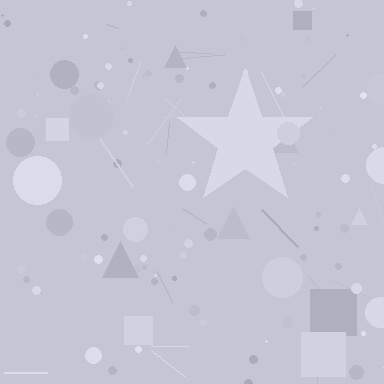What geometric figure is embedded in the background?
A star is embedded in the background.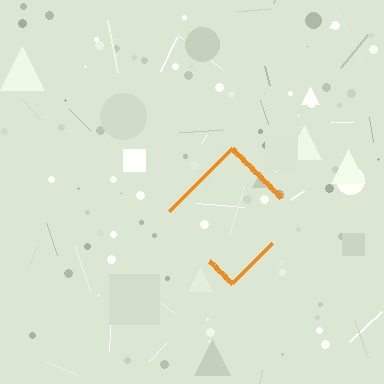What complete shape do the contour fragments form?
The contour fragments form a diamond.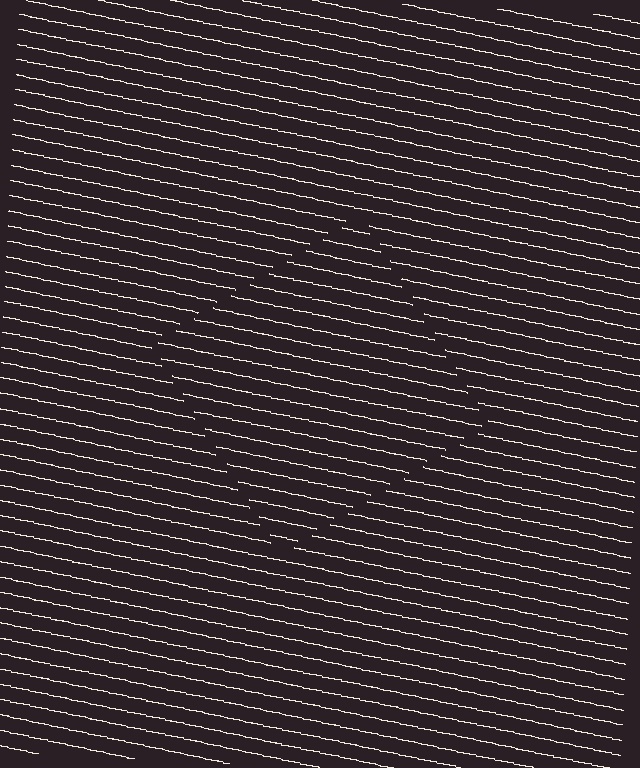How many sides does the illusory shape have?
4 sides — the line-ends trace a square.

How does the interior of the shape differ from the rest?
The interior of the shape contains the same grating, shifted by half a period — the contour is defined by the phase discontinuity where line-ends from the inner and outer gratings abut.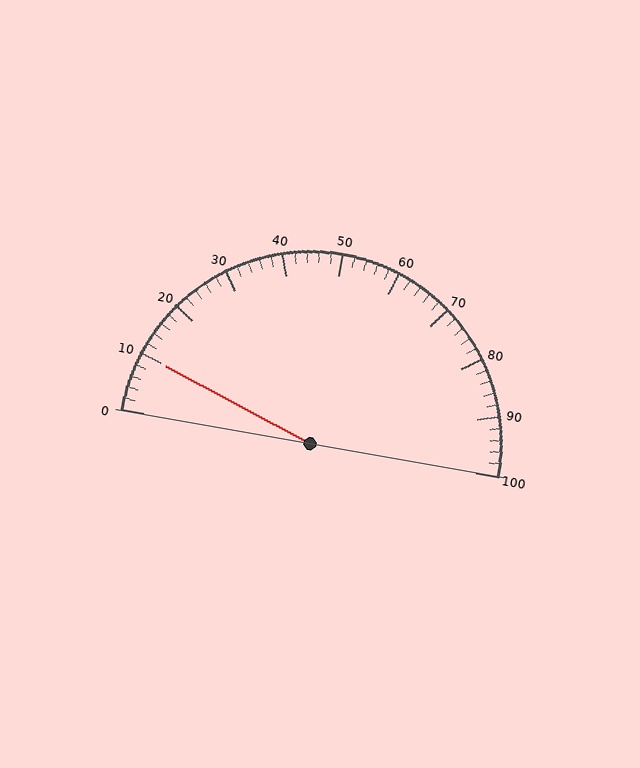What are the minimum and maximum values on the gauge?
The gauge ranges from 0 to 100.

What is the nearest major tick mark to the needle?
The nearest major tick mark is 10.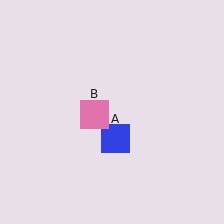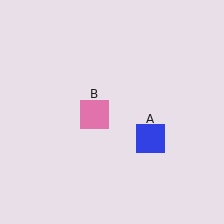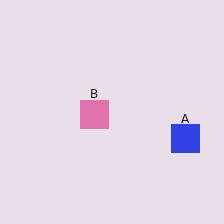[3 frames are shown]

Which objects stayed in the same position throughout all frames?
Pink square (object B) remained stationary.